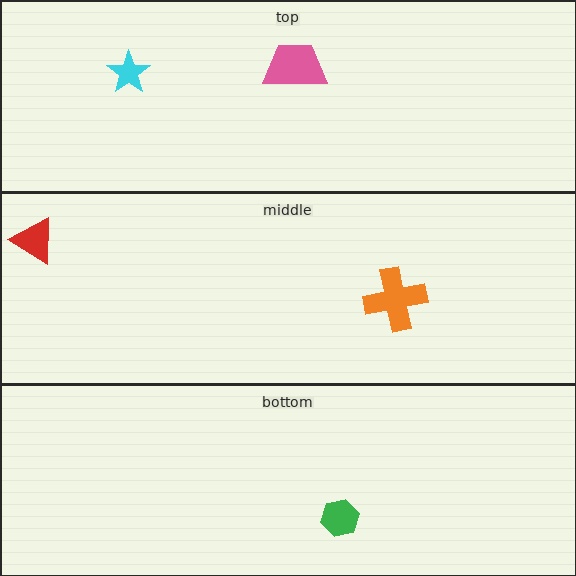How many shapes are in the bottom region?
1.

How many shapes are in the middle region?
2.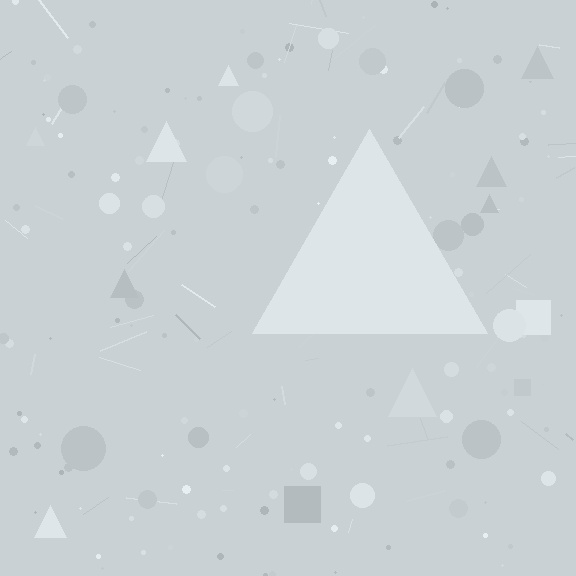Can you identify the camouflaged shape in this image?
The camouflaged shape is a triangle.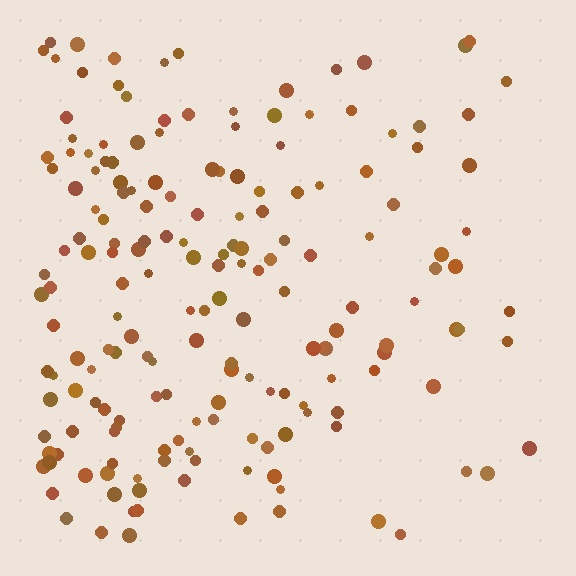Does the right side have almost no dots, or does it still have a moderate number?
Still a moderate number, just noticeably fewer than the left.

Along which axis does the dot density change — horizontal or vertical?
Horizontal.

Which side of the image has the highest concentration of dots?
The left.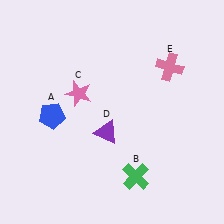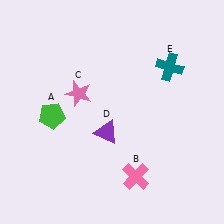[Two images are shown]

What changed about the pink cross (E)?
In Image 1, E is pink. In Image 2, it changed to teal.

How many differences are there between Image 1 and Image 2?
There are 3 differences between the two images.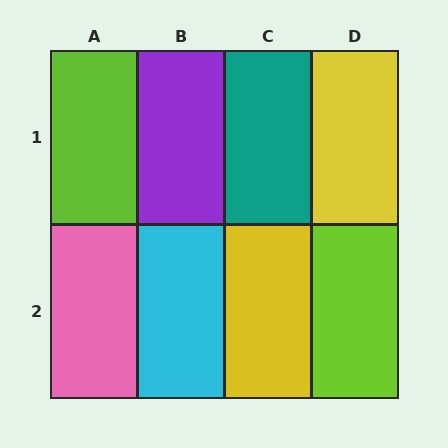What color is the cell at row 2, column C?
Yellow.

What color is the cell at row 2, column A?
Pink.